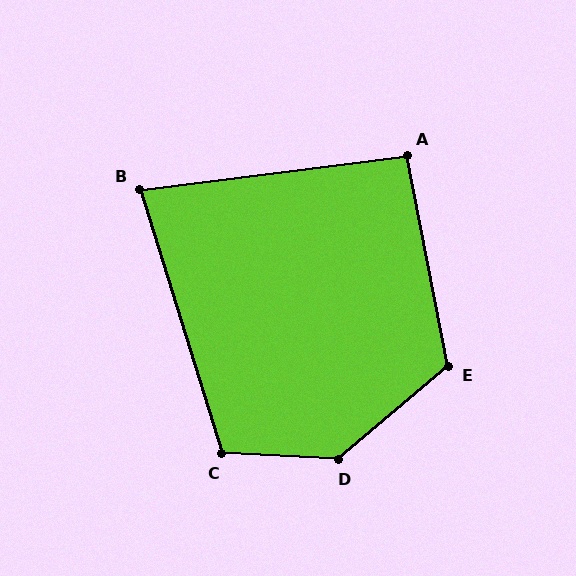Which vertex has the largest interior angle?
D, at approximately 137 degrees.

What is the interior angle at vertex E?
Approximately 119 degrees (obtuse).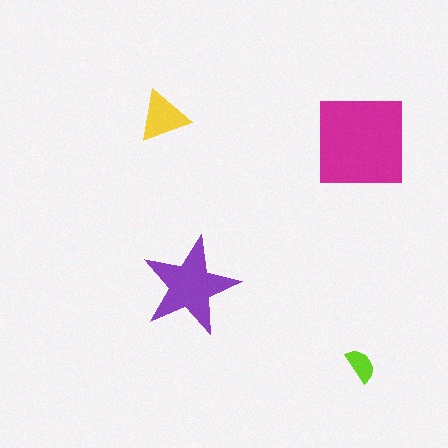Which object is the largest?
The magenta square.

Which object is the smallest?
The lime semicircle.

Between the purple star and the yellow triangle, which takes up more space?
The purple star.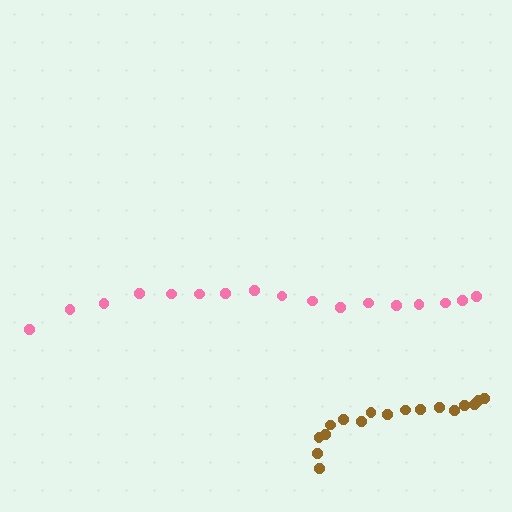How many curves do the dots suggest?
There are 2 distinct paths.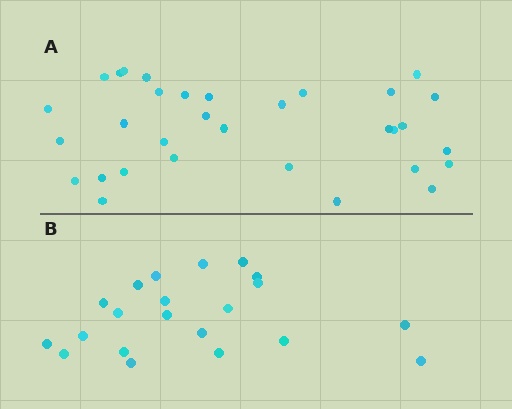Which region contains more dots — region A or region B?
Region A (the top region) has more dots.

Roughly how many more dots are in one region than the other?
Region A has roughly 12 or so more dots than region B.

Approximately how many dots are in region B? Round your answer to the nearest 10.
About 20 dots. (The exact count is 21, which rounds to 20.)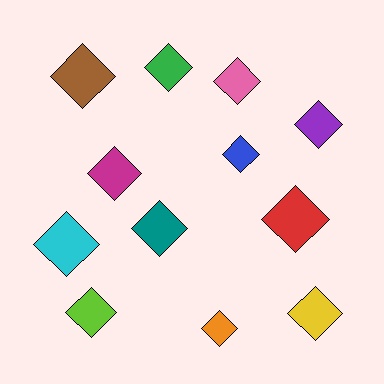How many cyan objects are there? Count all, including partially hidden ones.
There is 1 cyan object.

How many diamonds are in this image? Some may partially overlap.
There are 12 diamonds.